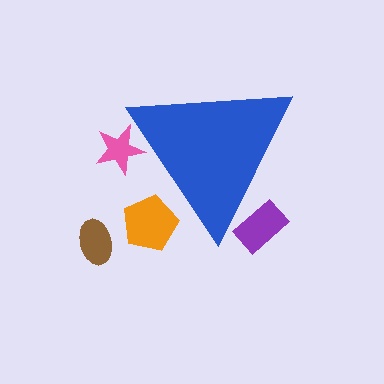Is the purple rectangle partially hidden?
Yes, the purple rectangle is partially hidden behind the blue triangle.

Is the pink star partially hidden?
Yes, the pink star is partially hidden behind the blue triangle.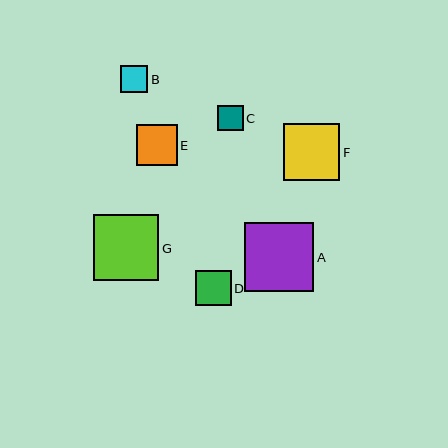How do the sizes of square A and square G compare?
Square A and square G are approximately the same size.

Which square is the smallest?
Square C is the smallest with a size of approximately 26 pixels.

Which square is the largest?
Square A is the largest with a size of approximately 69 pixels.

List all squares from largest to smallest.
From largest to smallest: A, G, F, E, D, B, C.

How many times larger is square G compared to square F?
Square G is approximately 1.2 times the size of square F.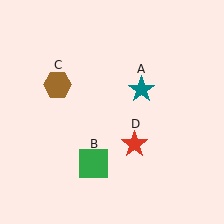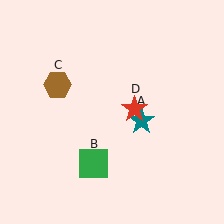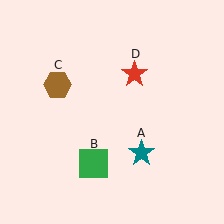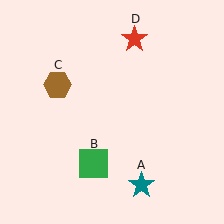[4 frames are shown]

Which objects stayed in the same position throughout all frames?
Green square (object B) and brown hexagon (object C) remained stationary.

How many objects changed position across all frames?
2 objects changed position: teal star (object A), red star (object D).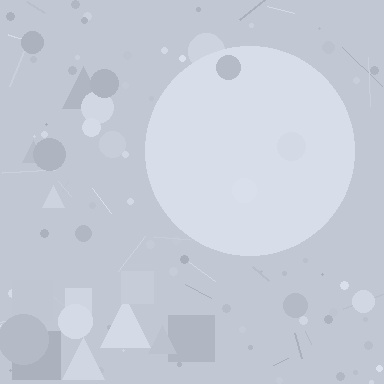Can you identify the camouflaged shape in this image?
The camouflaged shape is a circle.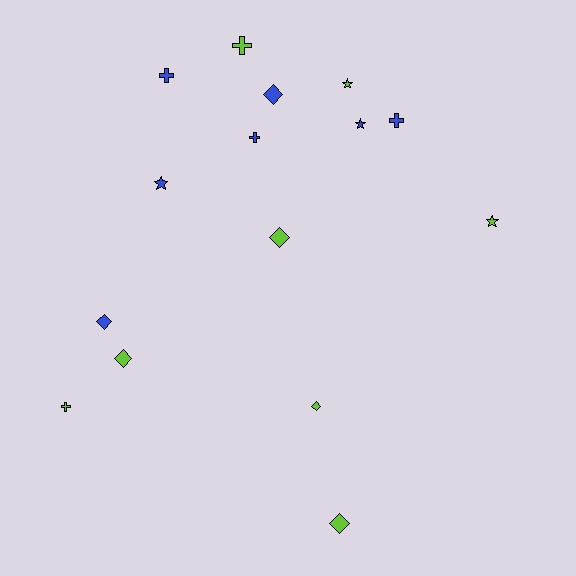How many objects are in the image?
There are 15 objects.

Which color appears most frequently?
Lime, with 8 objects.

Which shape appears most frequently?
Diamond, with 6 objects.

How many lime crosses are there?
There are 2 lime crosses.